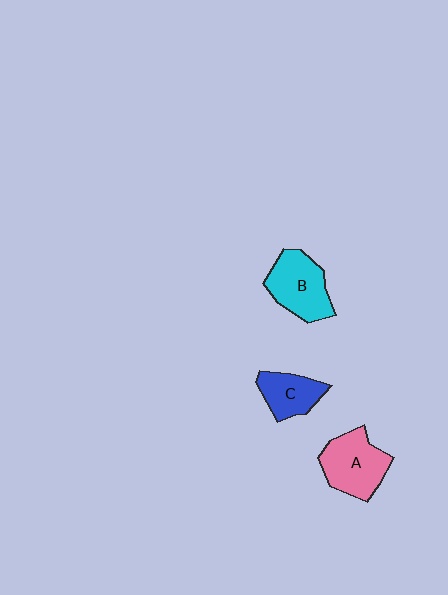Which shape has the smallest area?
Shape C (blue).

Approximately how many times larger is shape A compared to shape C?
Approximately 1.4 times.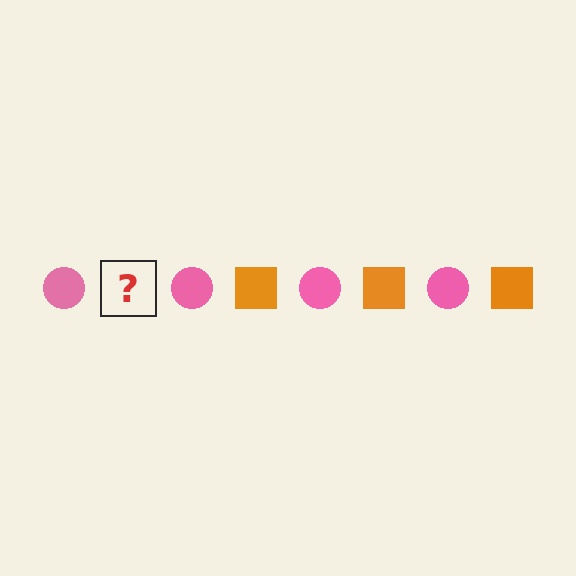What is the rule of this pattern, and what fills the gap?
The rule is that the pattern alternates between pink circle and orange square. The gap should be filled with an orange square.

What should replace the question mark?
The question mark should be replaced with an orange square.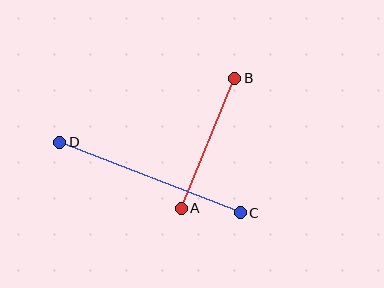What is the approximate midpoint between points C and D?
The midpoint is at approximately (150, 178) pixels.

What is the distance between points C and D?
The distance is approximately 194 pixels.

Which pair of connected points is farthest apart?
Points C and D are farthest apart.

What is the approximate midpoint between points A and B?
The midpoint is at approximately (208, 143) pixels.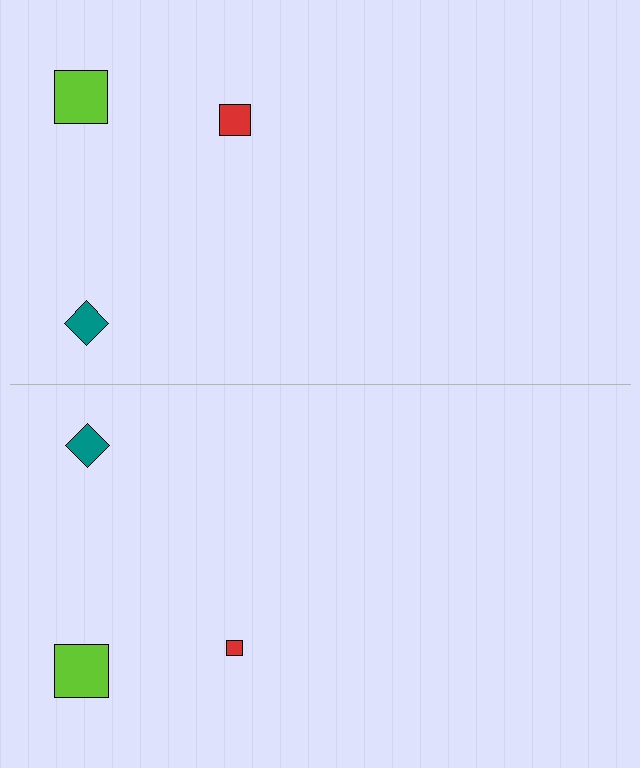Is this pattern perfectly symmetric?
No, the pattern is not perfectly symmetric. The red square on the bottom side has a different size than its mirror counterpart.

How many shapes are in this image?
There are 6 shapes in this image.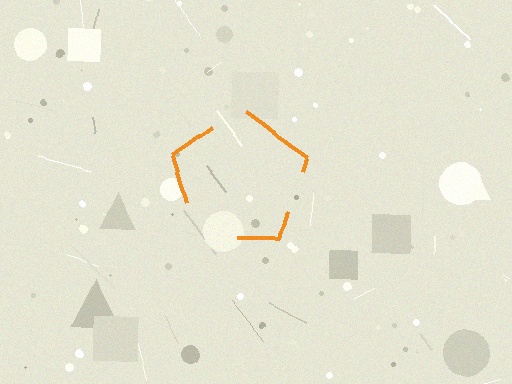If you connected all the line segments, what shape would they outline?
They would outline a pentagon.